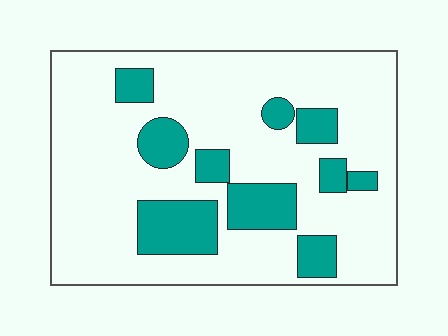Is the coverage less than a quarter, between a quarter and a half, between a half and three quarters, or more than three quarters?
Less than a quarter.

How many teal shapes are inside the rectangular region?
10.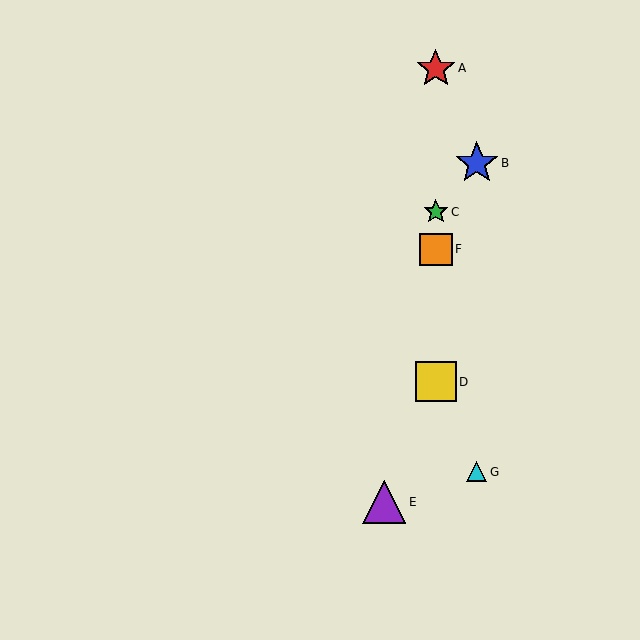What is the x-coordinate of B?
Object B is at x≈477.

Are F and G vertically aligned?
No, F is at x≈436 and G is at x≈476.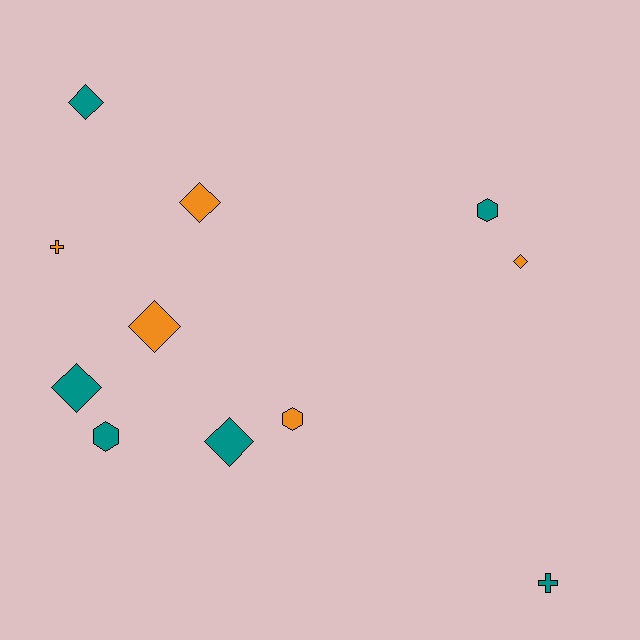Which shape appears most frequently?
Diamond, with 6 objects.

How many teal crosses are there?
There is 1 teal cross.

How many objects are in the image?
There are 11 objects.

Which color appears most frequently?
Teal, with 6 objects.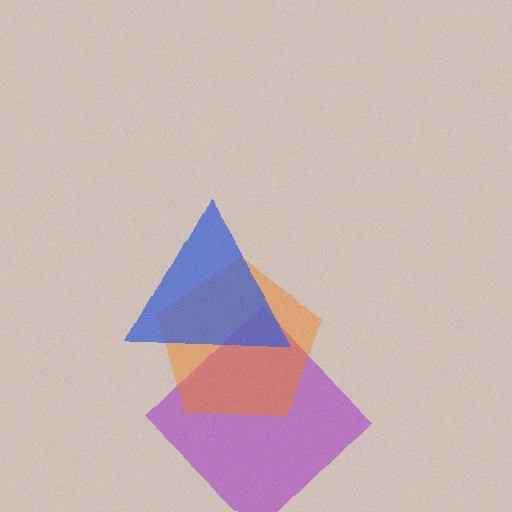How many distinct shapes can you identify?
There are 3 distinct shapes: a purple diamond, an orange pentagon, a blue triangle.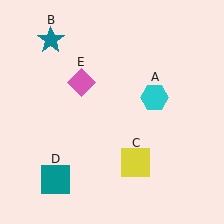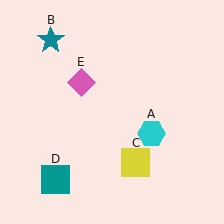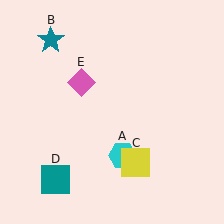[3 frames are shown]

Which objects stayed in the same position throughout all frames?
Teal star (object B) and yellow square (object C) and teal square (object D) and pink diamond (object E) remained stationary.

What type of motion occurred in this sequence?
The cyan hexagon (object A) rotated clockwise around the center of the scene.